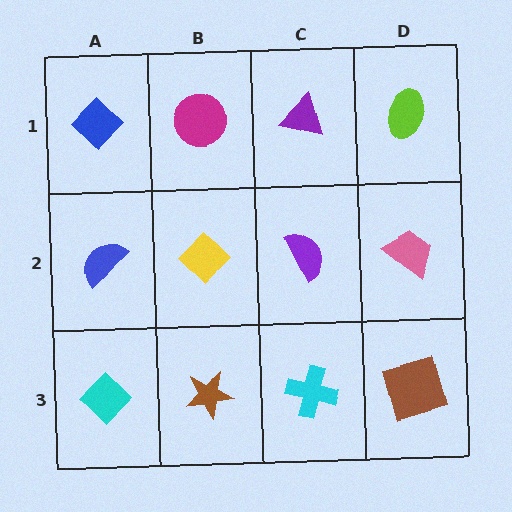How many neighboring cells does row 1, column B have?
3.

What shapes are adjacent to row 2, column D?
A lime ellipse (row 1, column D), a brown square (row 3, column D), a purple semicircle (row 2, column C).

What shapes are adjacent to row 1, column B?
A yellow diamond (row 2, column B), a blue diamond (row 1, column A), a purple triangle (row 1, column C).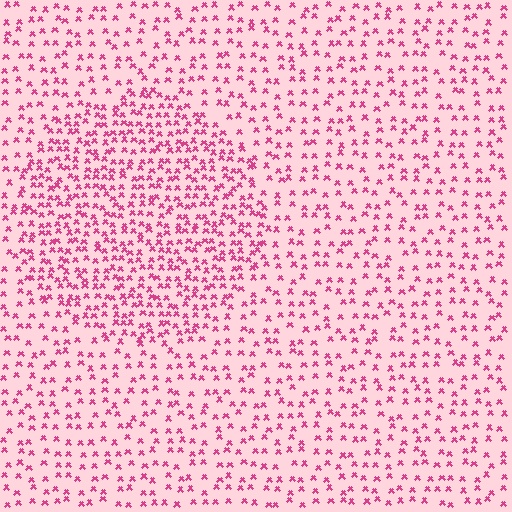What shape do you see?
I see a circle.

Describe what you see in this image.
The image contains small magenta elements arranged at two different densities. A circle-shaped region is visible where the elements are more densely packed than the surrounding area.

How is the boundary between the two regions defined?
The boundary is defined by a change in element density (approximately 1.8x ratio). All elements are the same color, size, and shape.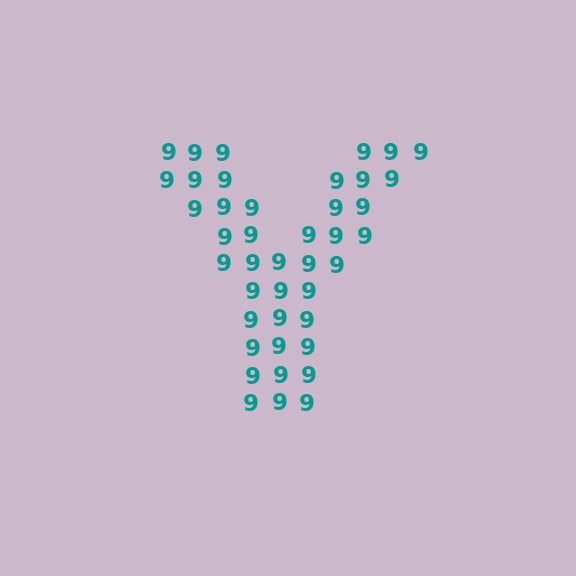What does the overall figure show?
The overall figure shows the letter Y.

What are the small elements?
The small elements are digit 9's.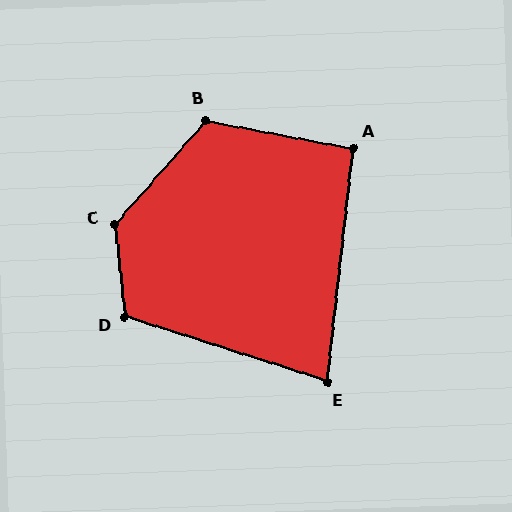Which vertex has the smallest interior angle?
E, at approximately 79 degrees.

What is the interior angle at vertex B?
Approximately 120 degrees (obtuse).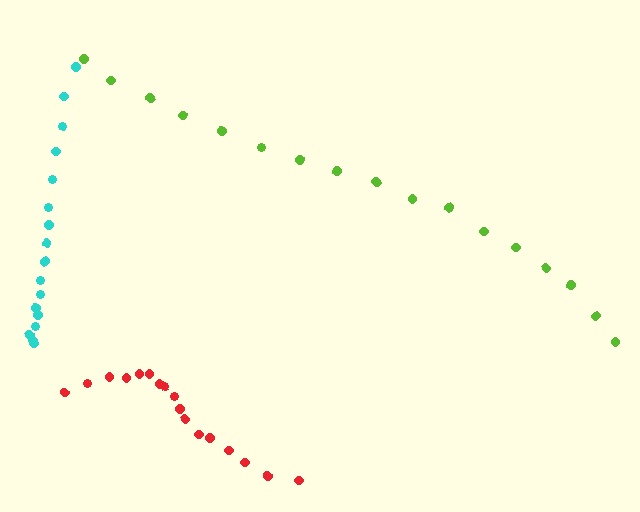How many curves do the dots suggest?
There are 3 distinct paths.